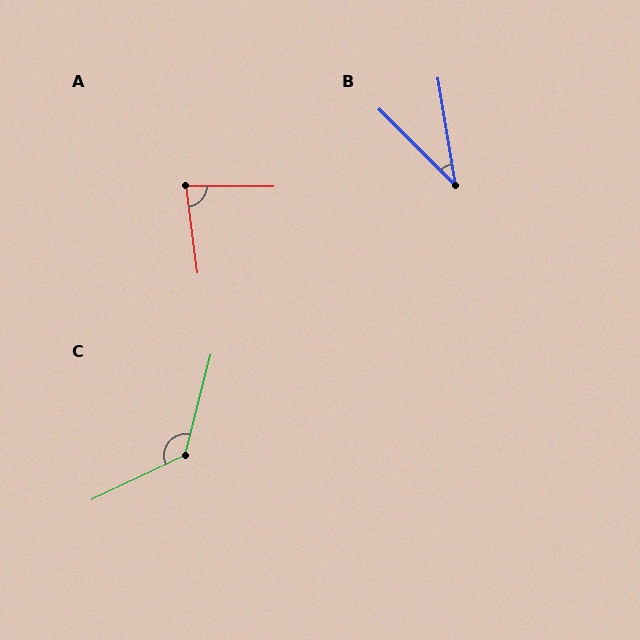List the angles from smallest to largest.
B (36°), A (82°), C (130°).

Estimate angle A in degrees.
Approximately 82 degrees.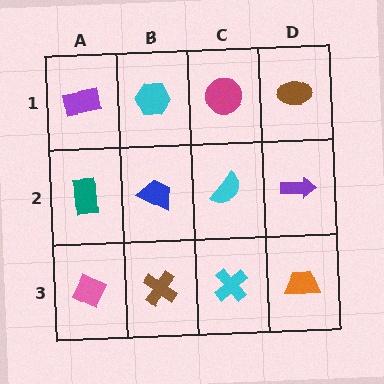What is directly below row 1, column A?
A teal rectangle.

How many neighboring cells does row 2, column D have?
3.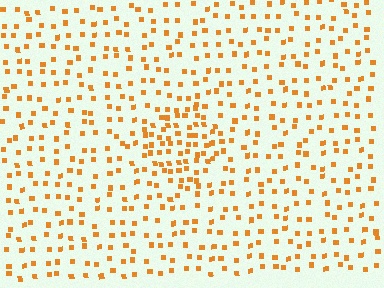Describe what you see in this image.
The image contains small orange elements arranged at two different densities. A diamond-shaped region is visible where the elements are more densely packed than the surrounding area.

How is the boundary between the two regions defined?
The boundary is defined by a change in element density (approximately 2.1x ratio). All elements are the same color, size, and shape.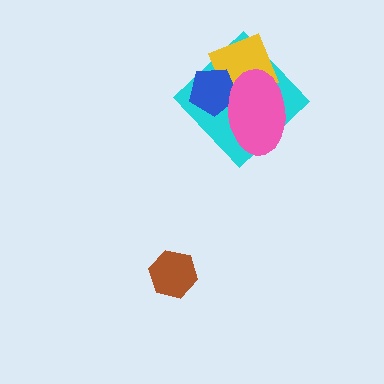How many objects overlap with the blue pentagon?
3 objects overlap with the blue pentagon.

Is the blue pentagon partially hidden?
Yes, it is partially covered by another shape.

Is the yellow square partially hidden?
Yes, it is partially covered by another shape.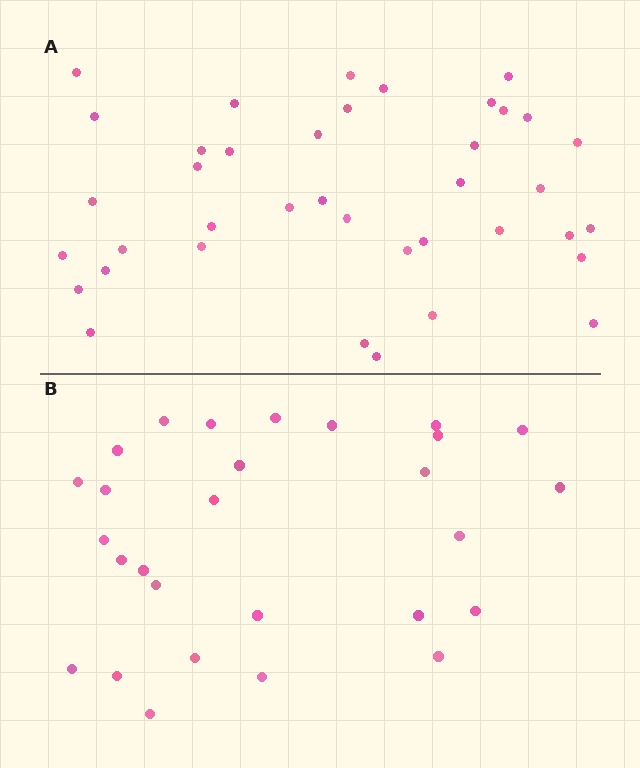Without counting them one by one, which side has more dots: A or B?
Region A (the top region) has more dots.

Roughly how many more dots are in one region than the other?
Region A has roughly 12 or so more dots than region B.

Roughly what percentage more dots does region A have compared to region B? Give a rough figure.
About 40% more.